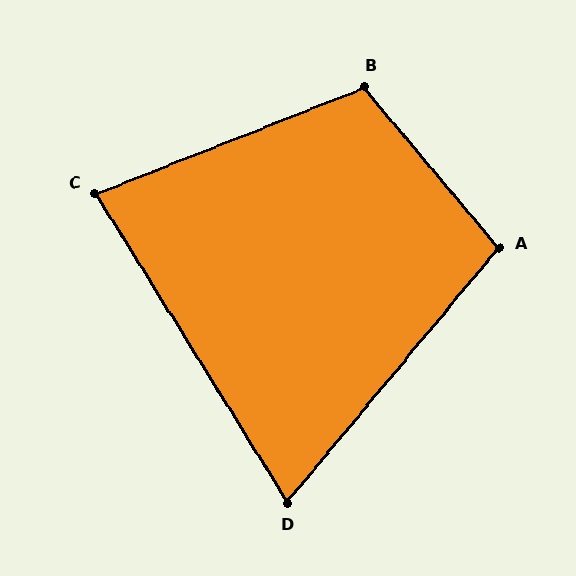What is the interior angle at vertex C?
Approximately 80 degrees (acute).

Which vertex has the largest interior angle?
B, at approximately 108 degrees.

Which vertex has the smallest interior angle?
D, at approximately 72 degrees.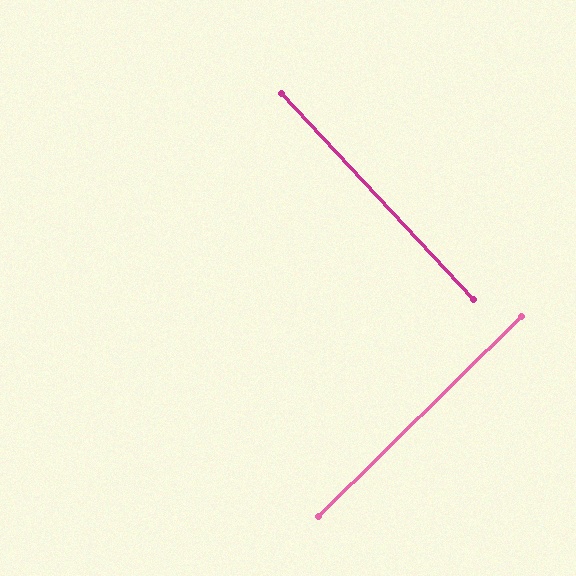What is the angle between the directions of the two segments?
Approximately 89 degrees.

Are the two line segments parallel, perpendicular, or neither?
Perpendicular — they meet at approximately 89°.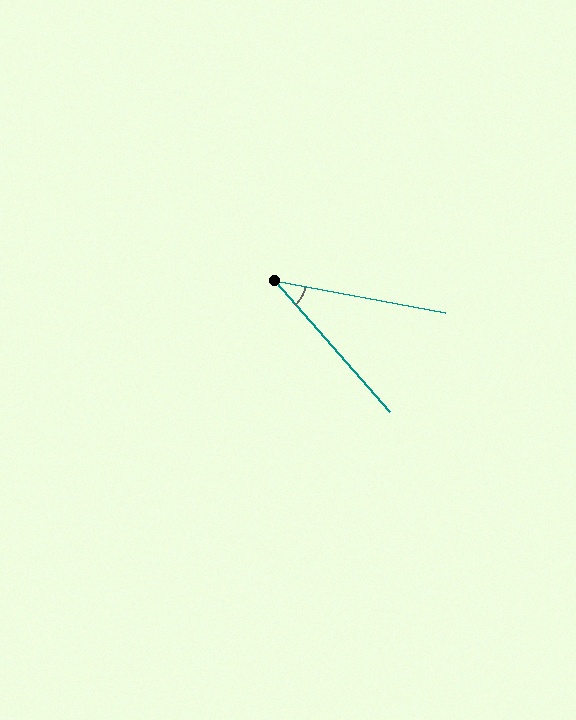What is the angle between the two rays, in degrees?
Approximately 38 degrees.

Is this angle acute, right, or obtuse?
It is acute.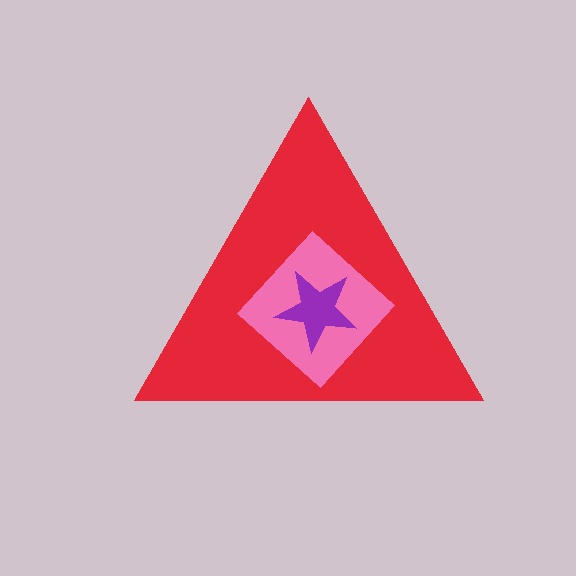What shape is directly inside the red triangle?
The pink diamond.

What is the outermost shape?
The red triangle.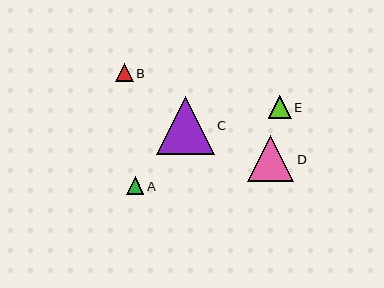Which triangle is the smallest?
Triangle A is the smallest with a size of approximately 17 pixels.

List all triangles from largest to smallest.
From largest to smallest: C, D, E, B, A.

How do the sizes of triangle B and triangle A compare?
Triangle B and triangle A are approximately the same size.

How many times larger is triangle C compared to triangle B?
Triangle C is approximately 3.3 times the size of triangle B.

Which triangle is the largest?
Triangle C is the largest with a size of approximately 58 pixels.